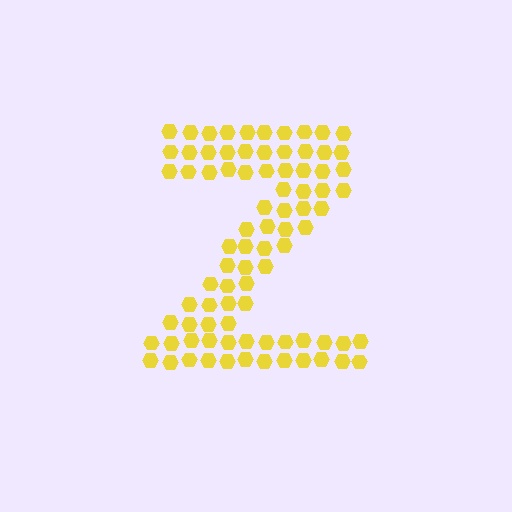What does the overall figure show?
The overall figure shows the letter Z.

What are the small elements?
The small elements are hexagons.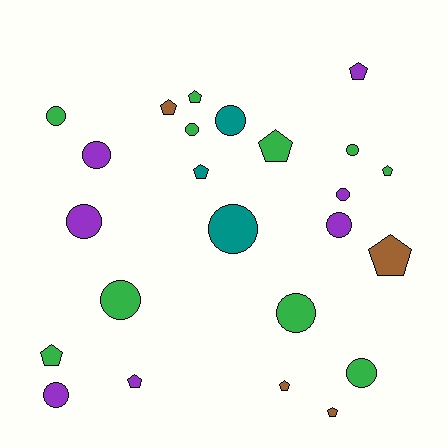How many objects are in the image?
There are 24 objects.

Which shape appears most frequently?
Circle, with 13 objects.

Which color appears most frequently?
Green, with 10 objects.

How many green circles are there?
There are 6 green circles.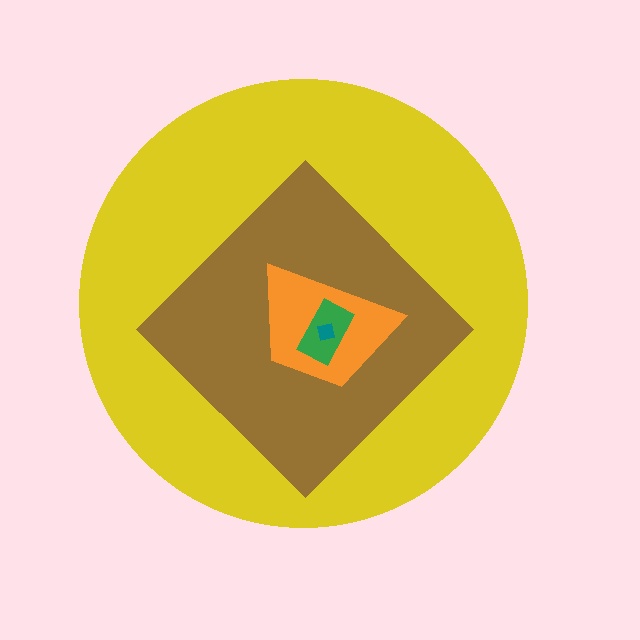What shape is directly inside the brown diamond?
The orange trapezoid.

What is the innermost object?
The teal square.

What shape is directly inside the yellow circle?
The brown diamond.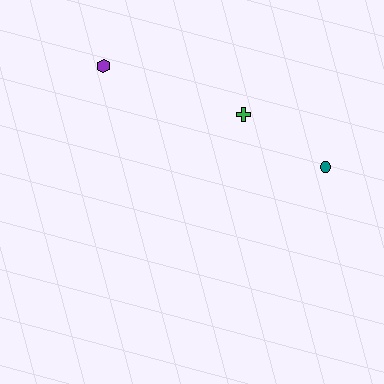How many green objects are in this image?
There is 1 green object.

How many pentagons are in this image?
There are no pentagons.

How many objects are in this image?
There are 3 objects.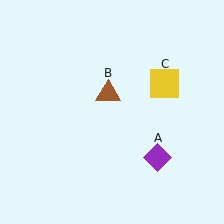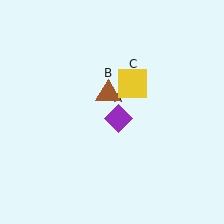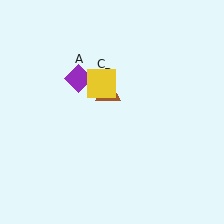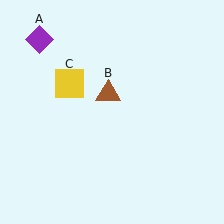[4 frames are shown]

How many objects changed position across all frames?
2 objects changed position: purple diamond (object A), yellow square (object C).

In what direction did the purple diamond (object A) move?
The purple diamond (object A) moved up and to the left.